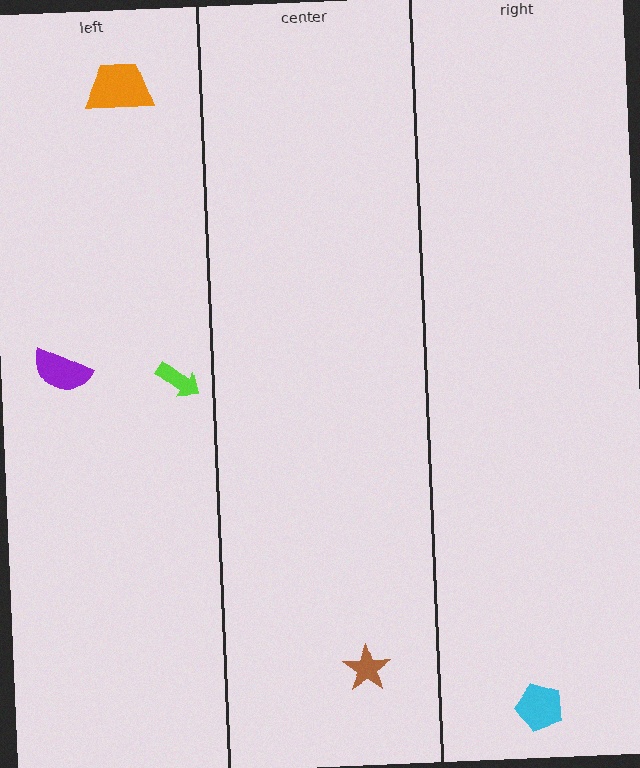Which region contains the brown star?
The center region.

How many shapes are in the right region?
1.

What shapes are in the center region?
The brown star.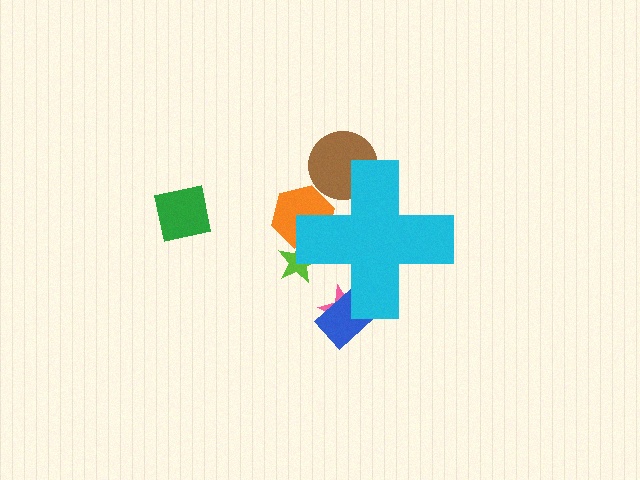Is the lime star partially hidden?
Yes, the lime star is partially hidden behind the cyan cross.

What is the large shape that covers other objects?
A cyan cross.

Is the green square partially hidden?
No, the green square is fully visible.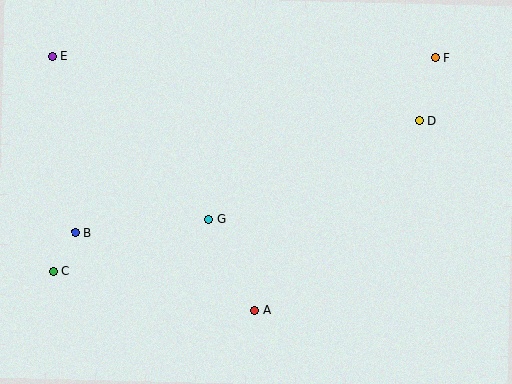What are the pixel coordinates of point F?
Point F is at (435, 58).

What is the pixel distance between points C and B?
The distance between C and B is 45 pixels.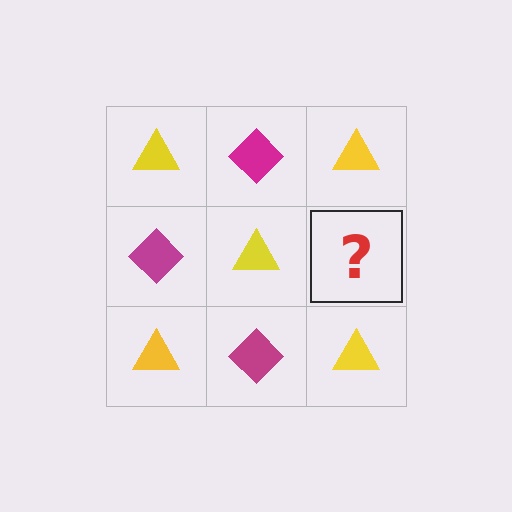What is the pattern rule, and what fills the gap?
The rule is that it alternates yellow triangle and magenta diamond in a checkerboard pattern. The gap should be filled with a magenta diamond.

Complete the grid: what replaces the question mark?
The question mark should be replaced with a magenta diamond.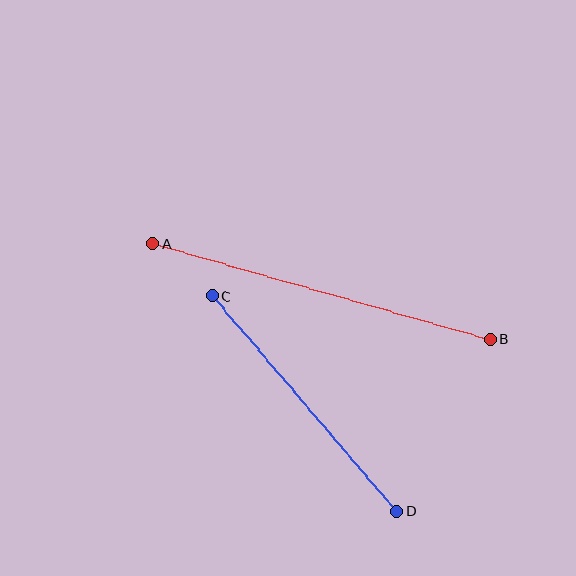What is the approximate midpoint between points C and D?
The midpoint is at approximately (304, 403) pixels.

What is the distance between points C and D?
The distance is approximately 283 pixels.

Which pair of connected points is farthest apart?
Points A and B are farthest apart.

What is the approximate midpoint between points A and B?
The midpoint is at approximately (321, 291) pixels.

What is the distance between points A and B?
The distance is approximately 350 pixels.